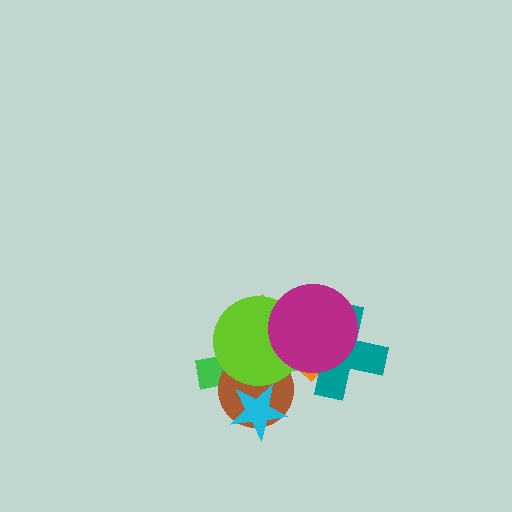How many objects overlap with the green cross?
5 objects overlap with the green cross.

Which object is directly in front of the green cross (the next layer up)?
The brown circle is directly in front of the green cross.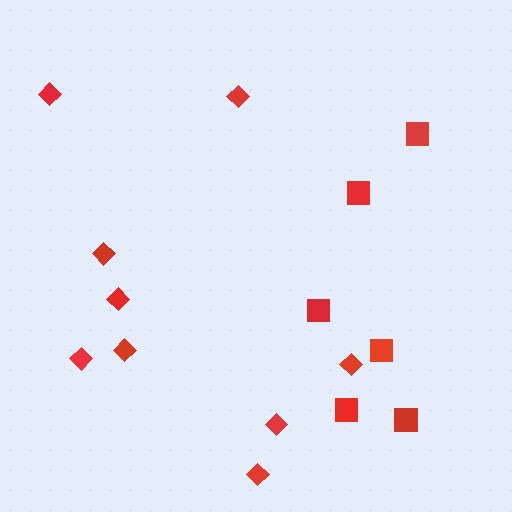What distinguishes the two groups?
There are 2 groups: one group of squares (6) and one group of diamonds (9).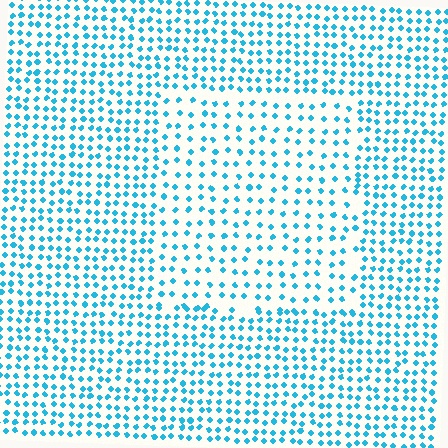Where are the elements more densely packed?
The elements are more densely packed outside the rectangle boundary.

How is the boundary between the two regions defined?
The boundary is defined by a change in element density (approximately 1.7x ratio). All elements are the same color, size, and shape.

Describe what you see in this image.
The image contains small cyan elements arranged at two different densities. A rectangle-shaped region is visible where the elements are less densely packed than the surrounding area.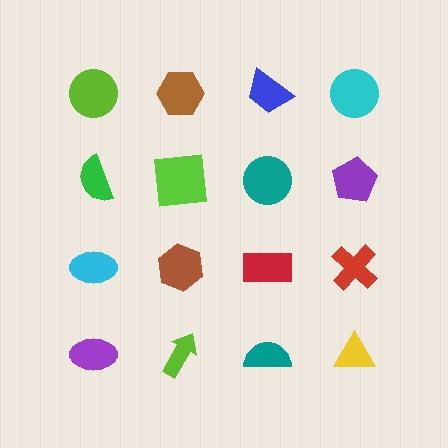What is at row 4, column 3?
A teal semicircle.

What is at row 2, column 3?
A teal circle.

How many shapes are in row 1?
4 shapes.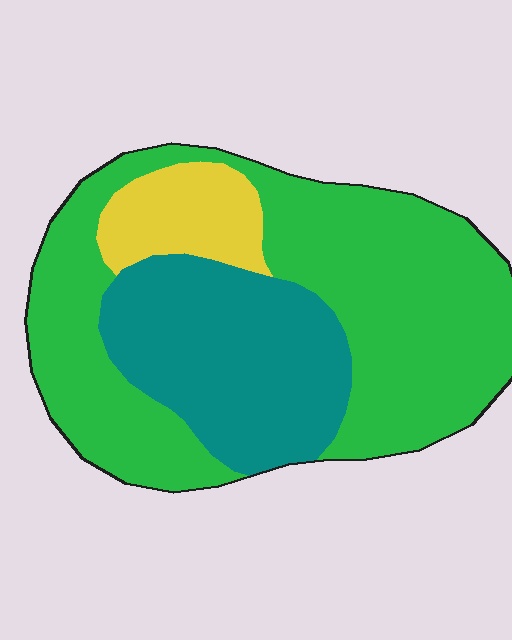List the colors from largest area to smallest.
From largest to smallest: green, teal, yellow.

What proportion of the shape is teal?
Teal covers about 30% of the shape.